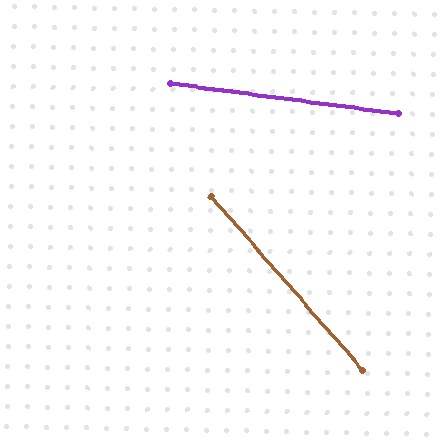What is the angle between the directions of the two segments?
Approximately 41 degrees.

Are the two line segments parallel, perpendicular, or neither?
Neither parallel nor perpendicular — they differ by about 41°.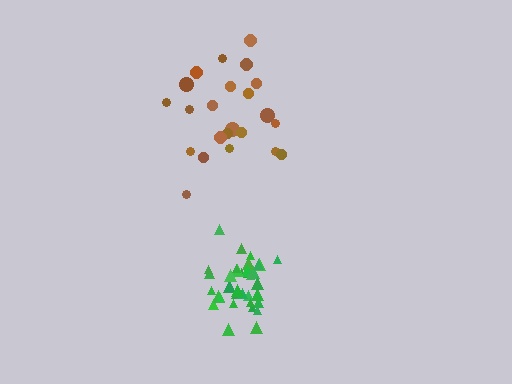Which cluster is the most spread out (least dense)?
Brown.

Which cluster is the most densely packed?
Green.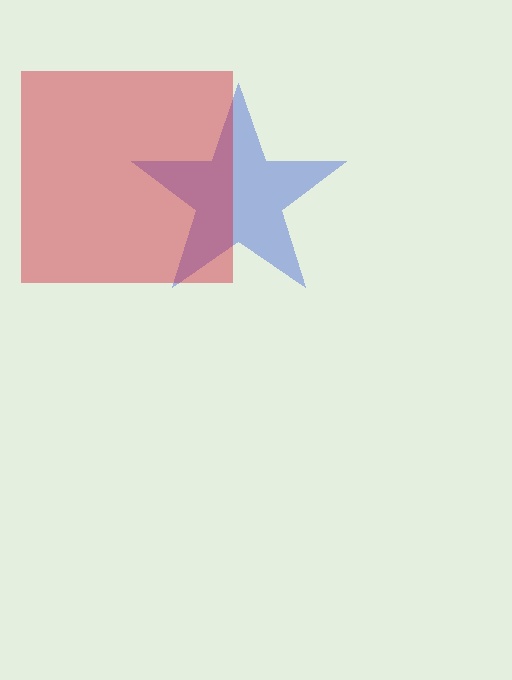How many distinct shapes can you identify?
There are 2 distinct shapes: a blue star, a red square.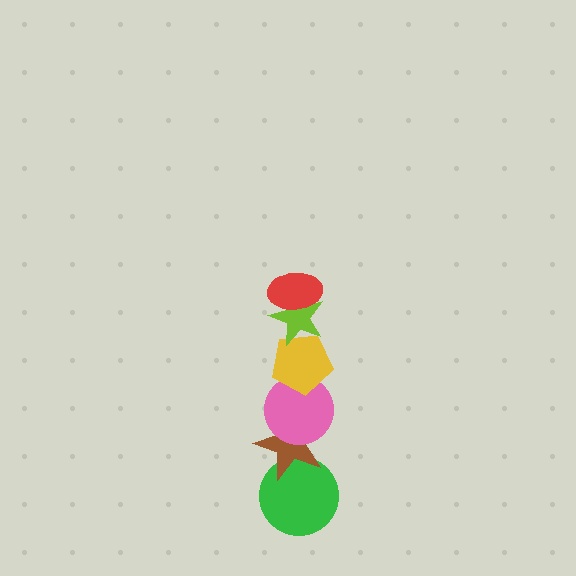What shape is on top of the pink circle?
The yellow pentagon is on top of the pink circle.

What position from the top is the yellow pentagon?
The yellow pentagon is 3rd from the top.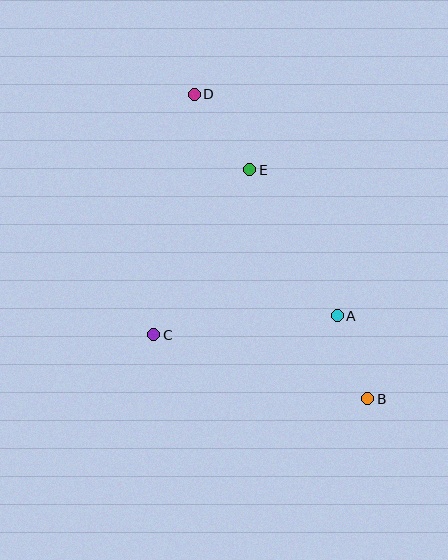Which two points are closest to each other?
Points A and B are closest to each other.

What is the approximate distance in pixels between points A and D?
The distance between A and D is approximately 264 pixels.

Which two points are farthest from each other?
Points B and D are farthest from each other.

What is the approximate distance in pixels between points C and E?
The distance between C and E is approximately 191 pixels.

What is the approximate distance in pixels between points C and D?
The distance between C and D is approximately 244 pixels.